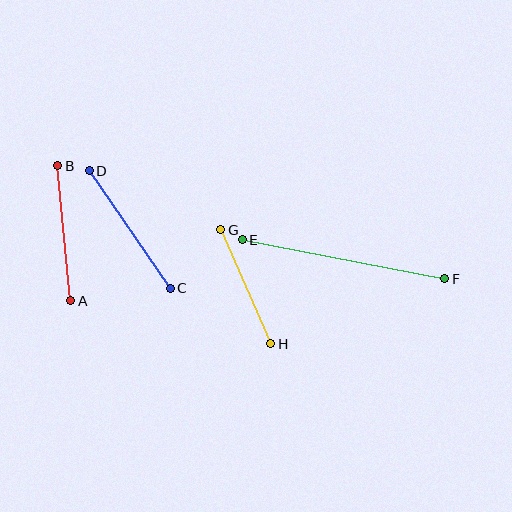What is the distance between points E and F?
The distance is approximately 206 pixels.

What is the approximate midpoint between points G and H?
The midpoint is at approximately (246, 287) pixels.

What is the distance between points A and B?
The distance is approximately 136 pixels.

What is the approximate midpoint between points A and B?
The midpoint is at approximately (64, 233) pixels.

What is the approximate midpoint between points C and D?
The midpoint is at approximately (130, 230) pixels.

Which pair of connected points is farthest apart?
Points E and F are farthest apart.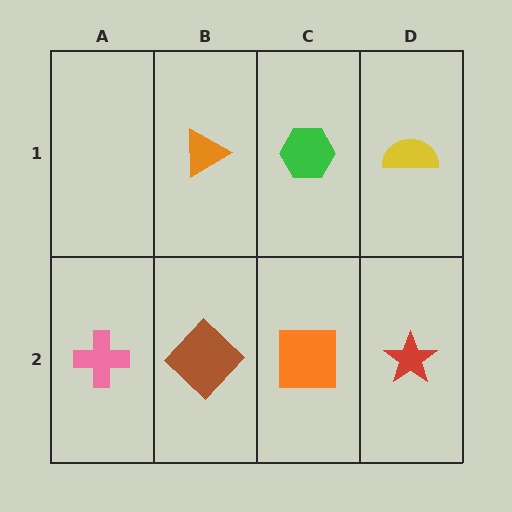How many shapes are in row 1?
3 shapes.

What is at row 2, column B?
A brown diamond.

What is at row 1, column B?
An orange triangle.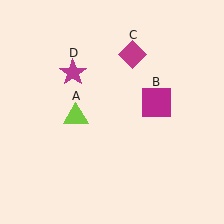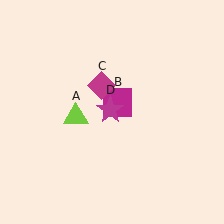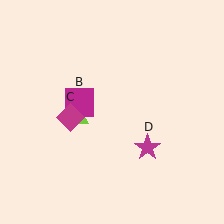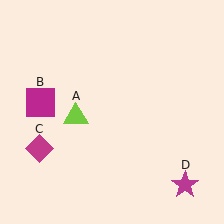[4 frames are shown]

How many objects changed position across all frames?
3 objects changed position: magenta square (object B), magenta diamond (object C), magenta star (object D).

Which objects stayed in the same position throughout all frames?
Lime triangle (object A) remained stationary.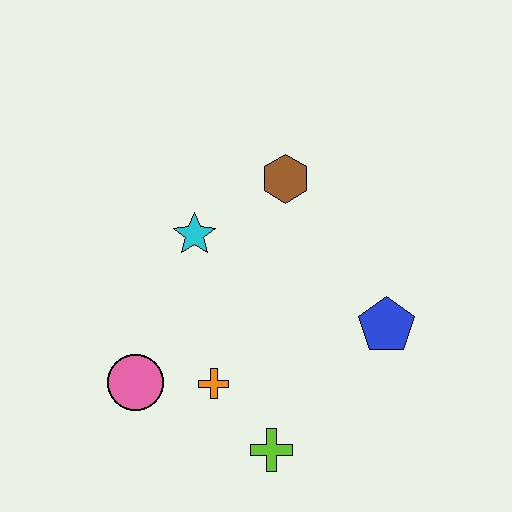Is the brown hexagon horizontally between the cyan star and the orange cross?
No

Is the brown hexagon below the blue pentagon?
No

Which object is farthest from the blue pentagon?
The pink circle is farthest from the blue pentagon.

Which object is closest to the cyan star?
The brown hexagon is closest to the cyan star.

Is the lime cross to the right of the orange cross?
Yes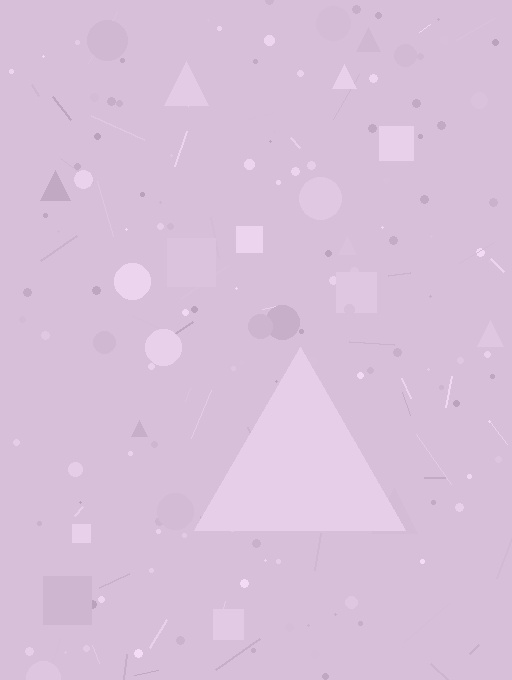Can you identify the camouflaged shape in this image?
The camouflaged shape is a triangle.